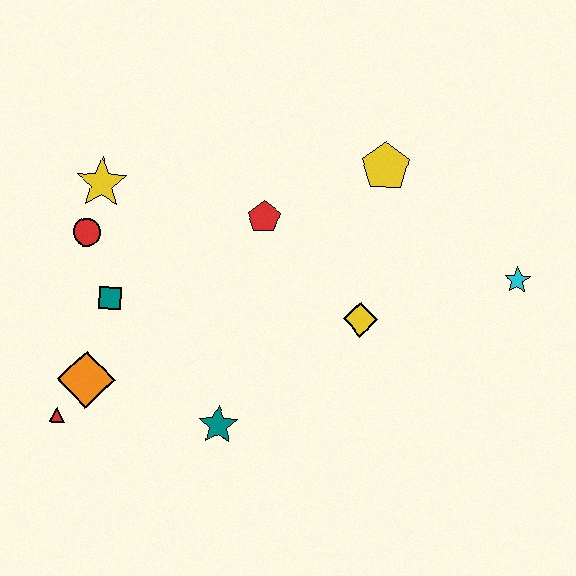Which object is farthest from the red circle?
The cyan star is farthest from the red circle.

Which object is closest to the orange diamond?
The red triangle is closest to the orange diamond.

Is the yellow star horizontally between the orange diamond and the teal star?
Yes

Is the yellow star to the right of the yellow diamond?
No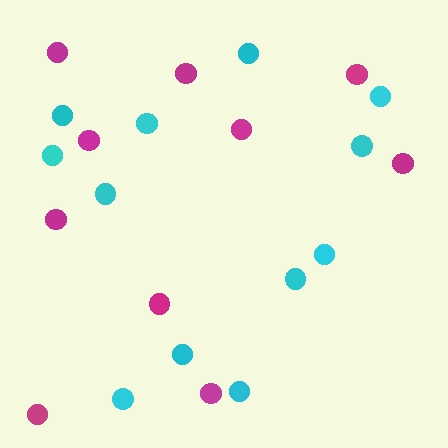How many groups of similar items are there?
There are 2 groups: one group of magenta circles (10) and one group of cyan circles (12).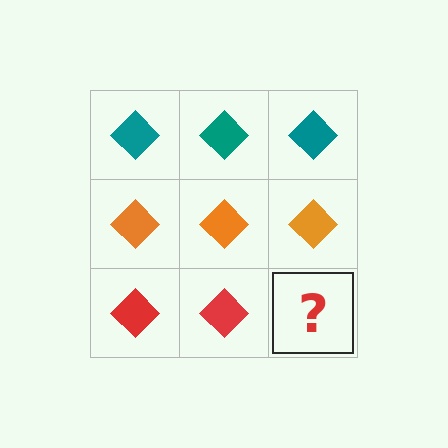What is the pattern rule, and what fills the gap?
The rule is that each row has a consistent color. The gap should be filled with a red diamond.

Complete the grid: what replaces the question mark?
The question mark should be replaced with a red diamond.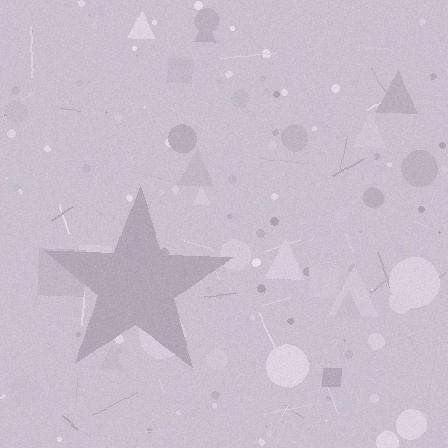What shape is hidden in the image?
A star is hidden in the image.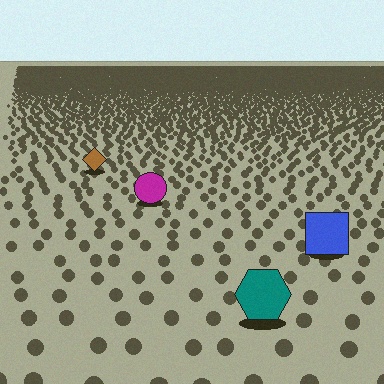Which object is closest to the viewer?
The teal hexagon is closest. The texture marks near it are larger and more spread out.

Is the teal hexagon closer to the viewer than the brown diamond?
Yes. The teal hexagon is closer — you can tell from the texture gradient: the ground texture is coarser near it.